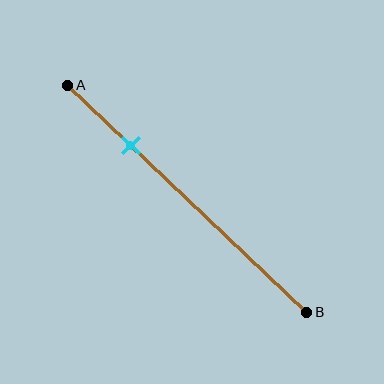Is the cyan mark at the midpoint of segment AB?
No, the mark is at about 25% from A, not at the 50% midpoint.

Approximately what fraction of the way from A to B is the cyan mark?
The cyan mark is approximately 25% of the way from A to B.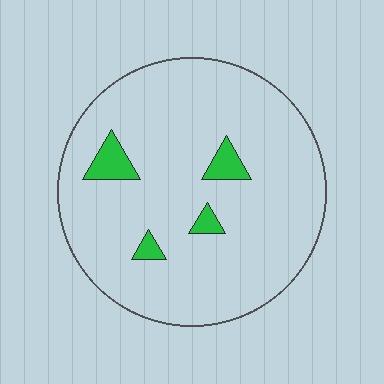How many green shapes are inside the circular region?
4.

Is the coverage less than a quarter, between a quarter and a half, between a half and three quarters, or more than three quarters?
Less than a quarter.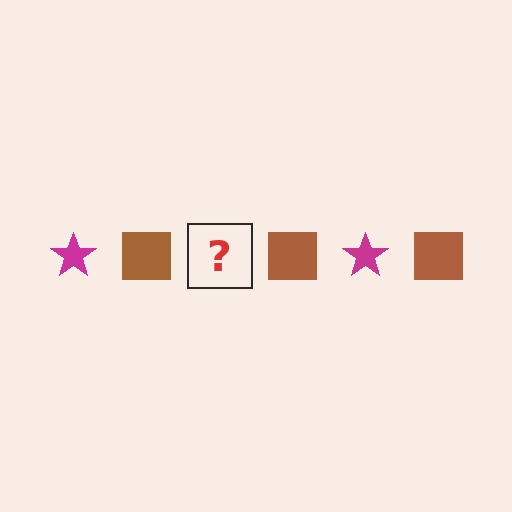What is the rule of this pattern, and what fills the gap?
The rule is that the pattern alternates between magenta star and brown square. The gap should be filled with a magenta star.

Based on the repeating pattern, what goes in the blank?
The blank should be a magenta star.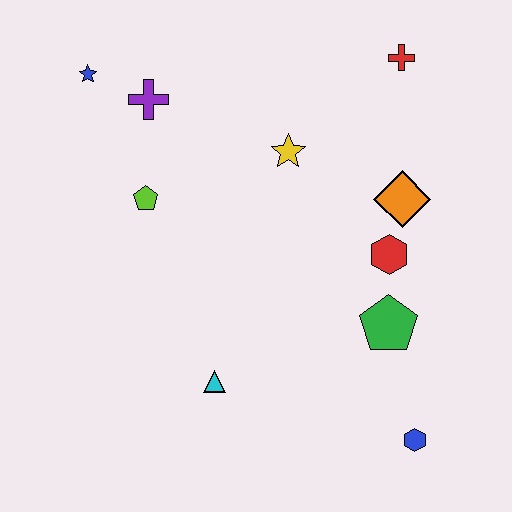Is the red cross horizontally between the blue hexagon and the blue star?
Yes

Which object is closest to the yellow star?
The orange diamond is closest to the yellow star.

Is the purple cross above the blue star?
No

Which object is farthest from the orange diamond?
The blue star is farthest from the orange diamond.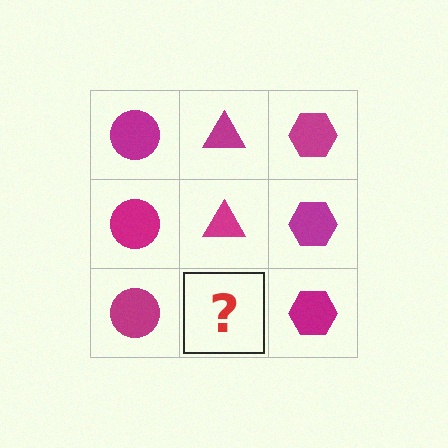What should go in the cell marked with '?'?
The missing cell should contain a magenta triangle.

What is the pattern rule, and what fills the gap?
The rule is that each column has a consistent shape. The gap should be filled with a magenta triangle.